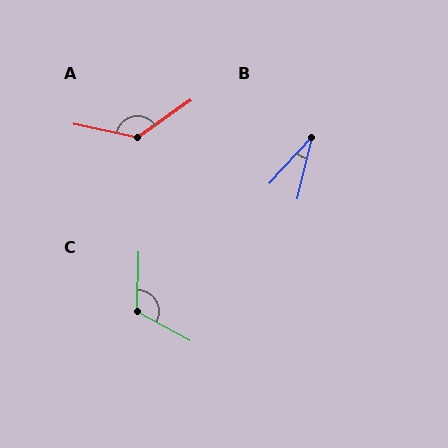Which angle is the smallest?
B, at approximately 29 degrees.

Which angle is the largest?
A, at approximately 133 degrees.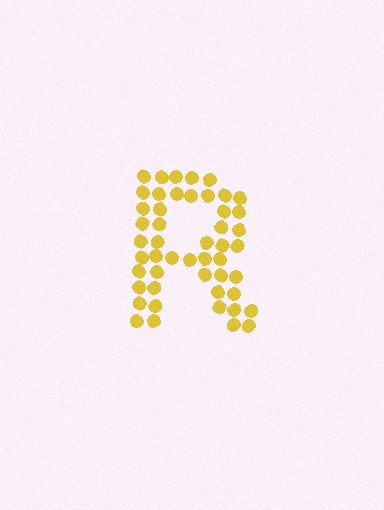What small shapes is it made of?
It is made of small circles.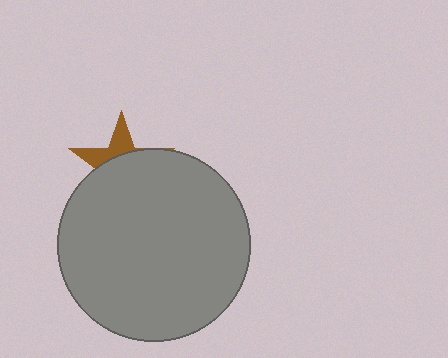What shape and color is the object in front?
The object in front is a gray circle.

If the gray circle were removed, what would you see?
You would see the complete brown star.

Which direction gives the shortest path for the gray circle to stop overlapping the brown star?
Moving down gives the shortest separation.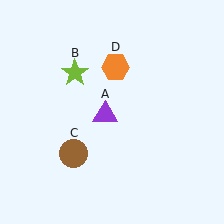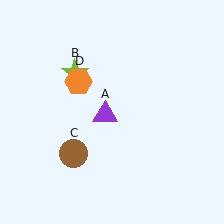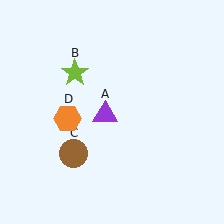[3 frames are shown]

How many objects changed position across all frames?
1 object changed position: orange hexagon (object D).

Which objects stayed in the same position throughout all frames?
Purple triangle (object A) and lime star (object B) and brown circle (object C) remained stationary.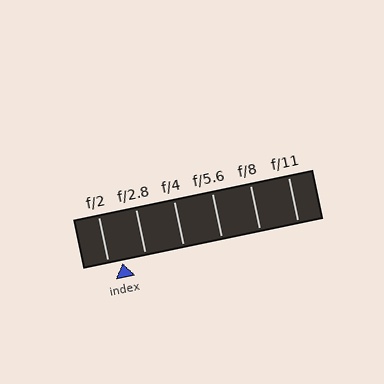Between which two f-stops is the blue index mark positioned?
The index mark is between f/2 and f/2.8.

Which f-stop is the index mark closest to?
The index mark is closest to f/2.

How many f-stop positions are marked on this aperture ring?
There are 6 f-stop positions marked.